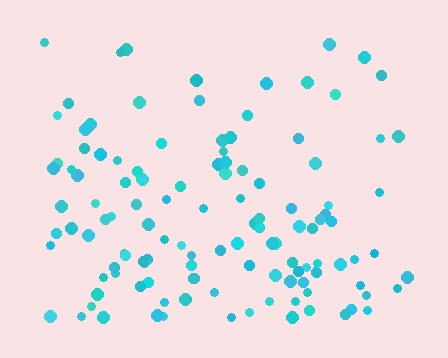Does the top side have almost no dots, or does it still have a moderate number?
Still a moderate number, just noticeably fewer than the bottom.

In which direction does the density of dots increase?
From top to bottom, with the bottom side densest.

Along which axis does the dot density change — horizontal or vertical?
Vertical.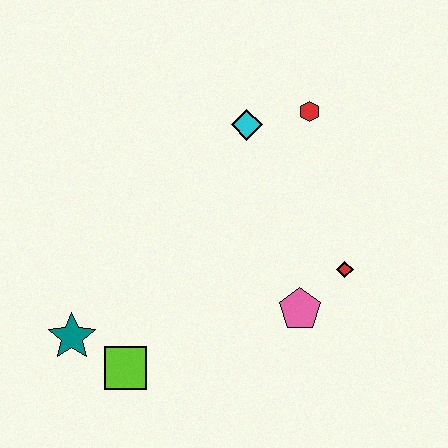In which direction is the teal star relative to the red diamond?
The teal star is to the left of the red diamond.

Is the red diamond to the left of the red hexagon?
No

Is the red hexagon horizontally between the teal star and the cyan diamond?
No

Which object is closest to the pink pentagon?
The red diamond is closest to the pink pentagon.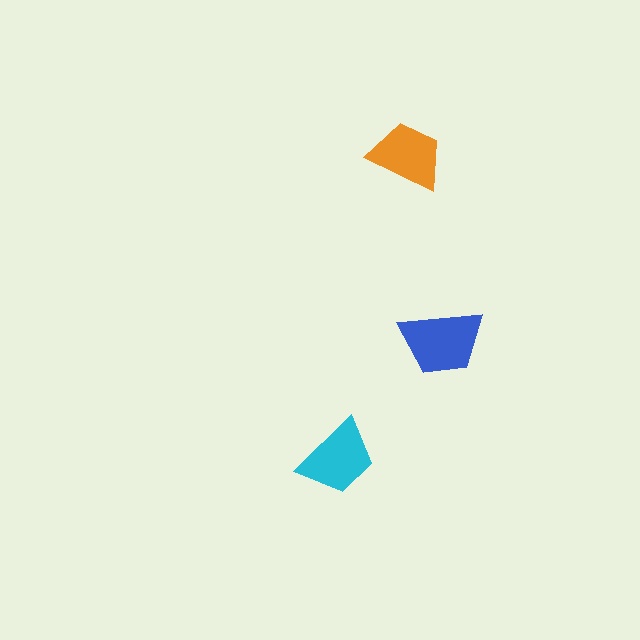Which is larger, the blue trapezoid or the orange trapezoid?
The blue one.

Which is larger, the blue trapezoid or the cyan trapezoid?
The blue one.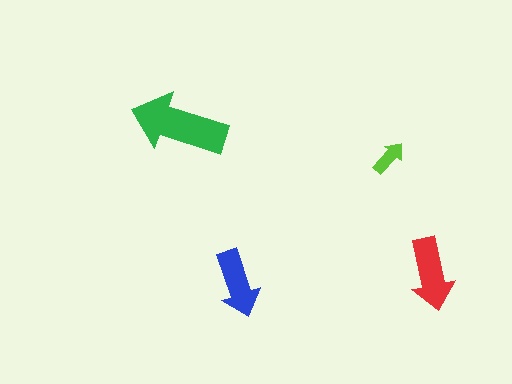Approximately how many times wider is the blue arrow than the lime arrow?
About 2 times wider.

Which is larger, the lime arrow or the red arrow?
The red one.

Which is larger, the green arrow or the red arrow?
The green one.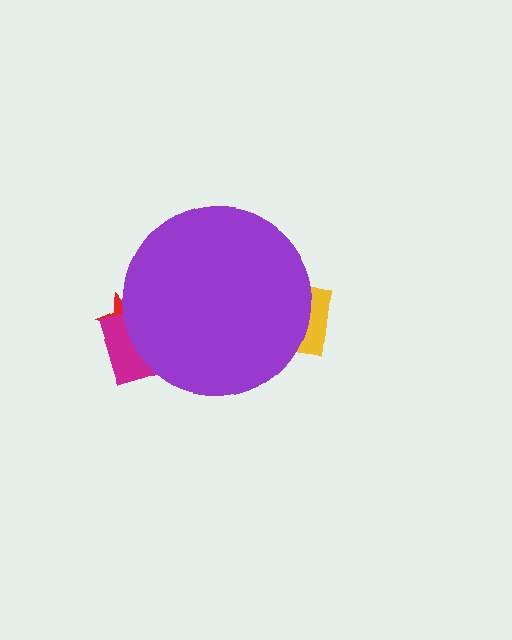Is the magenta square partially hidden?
Yes, the magenta square is partially hidden behind the purple circle.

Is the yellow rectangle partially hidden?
Yes, the yellow rectangle is partially hidden behind the purple circle.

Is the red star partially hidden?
Yes, the red star is partially hidden behind the purple circle.